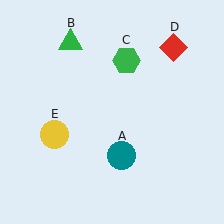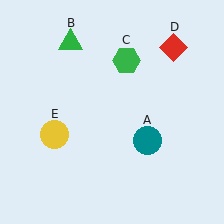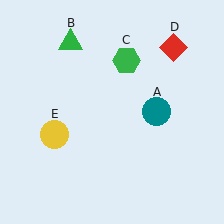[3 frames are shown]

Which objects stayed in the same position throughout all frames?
Green triangle (object B) and green hexagon (object C) and red diamond (object D) and yellow circle (object E) remained stationary.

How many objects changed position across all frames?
1 object changed position: teal circle (object A).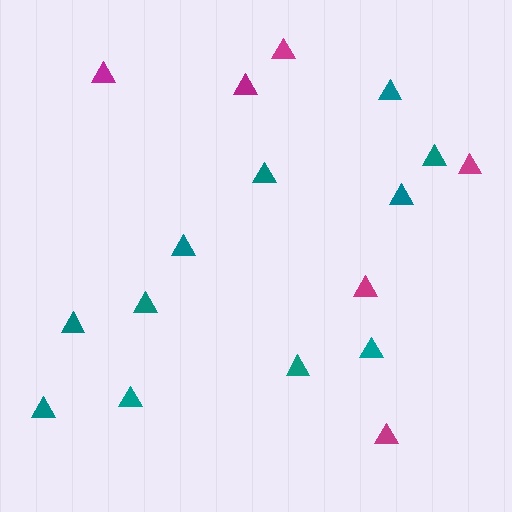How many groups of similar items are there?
There are 2 groups: one group of teal triangles (11) and one group of magenta triangles (6).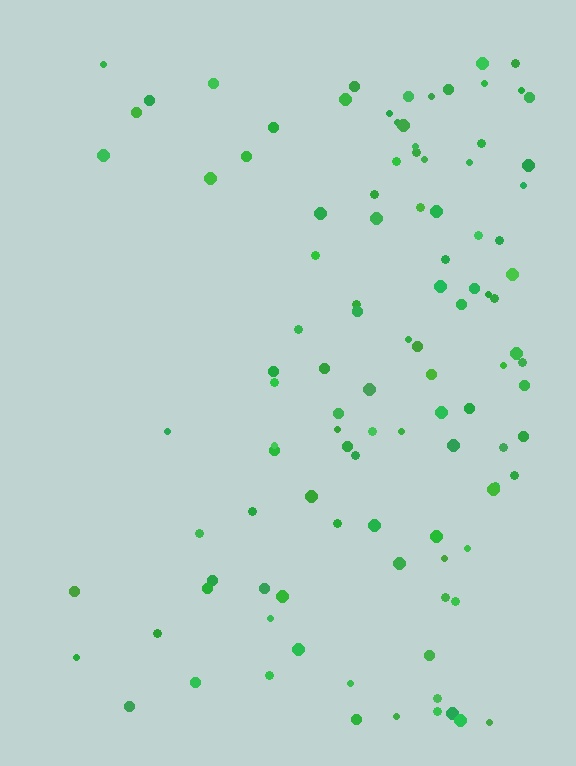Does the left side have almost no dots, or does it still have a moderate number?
Still a moderate number, just noticeably fewer than the right.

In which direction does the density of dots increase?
From left to right, with the right side densest.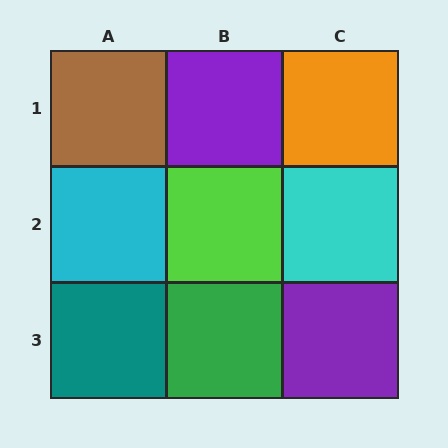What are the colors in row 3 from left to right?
Teal, green, purple.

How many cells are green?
1 cell is green.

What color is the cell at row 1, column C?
Orange.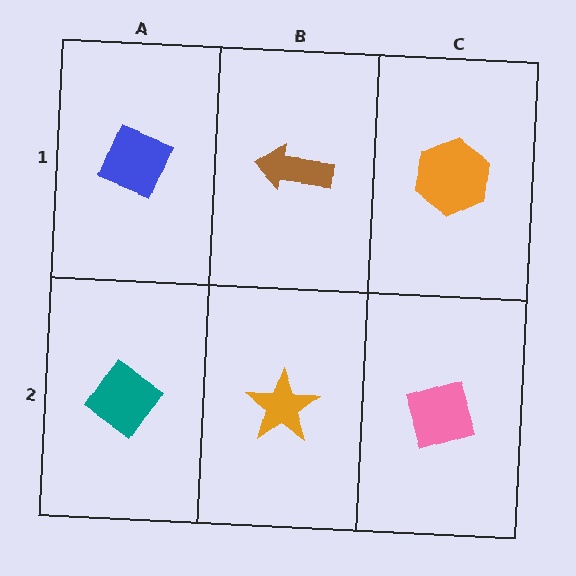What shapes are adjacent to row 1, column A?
A teal diamond (row 2, column A), a brown arrow (row 1, column B).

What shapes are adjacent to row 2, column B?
A brown arrow (row 1, column B), a teal diamond (row 2, column A), a pink diamond (row 2, column C).